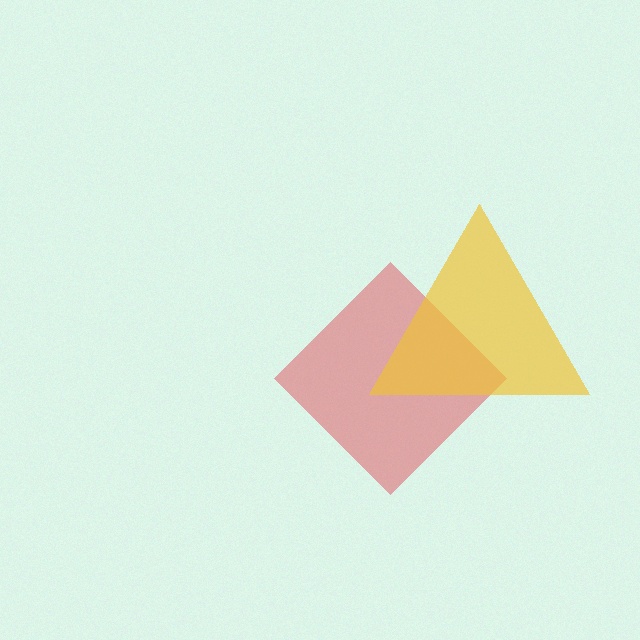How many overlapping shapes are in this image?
There are 2 overlapping shapes in the image.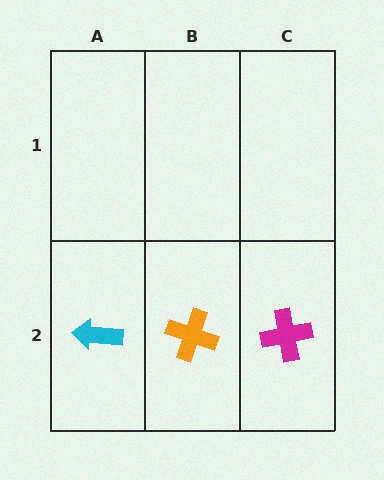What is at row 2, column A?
A cyan arrow.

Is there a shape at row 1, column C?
No, that cell is empty.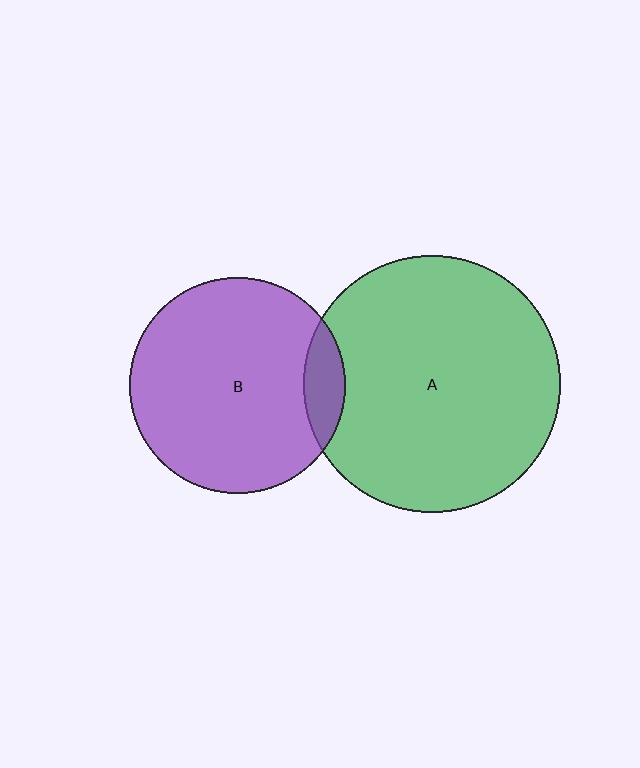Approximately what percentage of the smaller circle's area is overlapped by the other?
Approximately 10%.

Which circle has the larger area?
Circle A (green).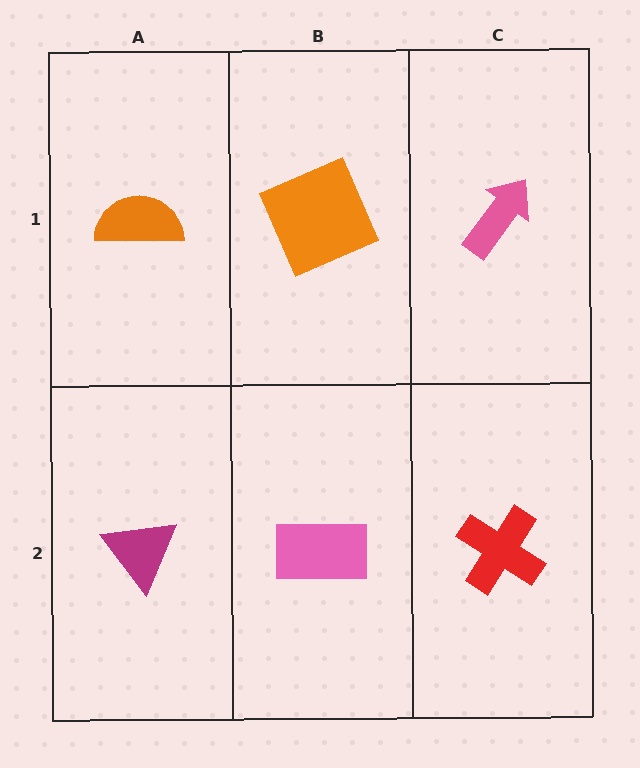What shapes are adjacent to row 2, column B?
An orange square (row 1, column B), a magenta triangle (row 2, column A), a red cross (row 2, column C).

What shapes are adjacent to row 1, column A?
A magenta triangle (row 2, column A), an orange square (row 1, column B).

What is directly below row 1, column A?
A magenta triangle.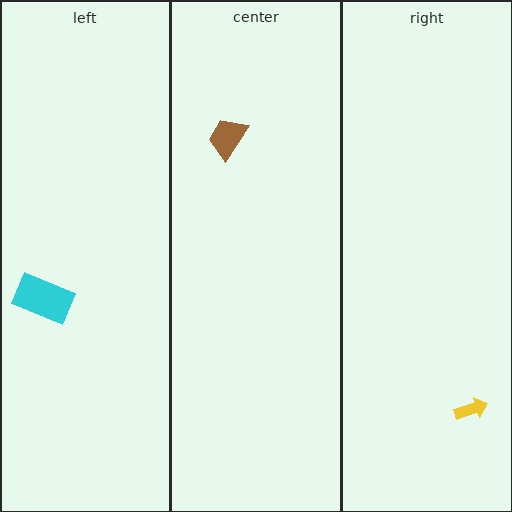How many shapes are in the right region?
1.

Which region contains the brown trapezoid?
The center region.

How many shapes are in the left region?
1.